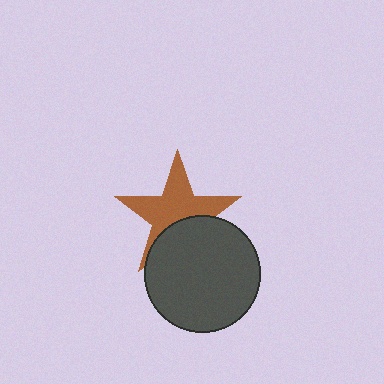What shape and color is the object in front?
The object in front is a dark gray circle.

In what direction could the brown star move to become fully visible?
The brown star could move up. That would shift it out from behind the dark gray circle entirely.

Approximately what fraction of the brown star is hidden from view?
Roughly 36% of the brown star is hidden behind the dark gray circle.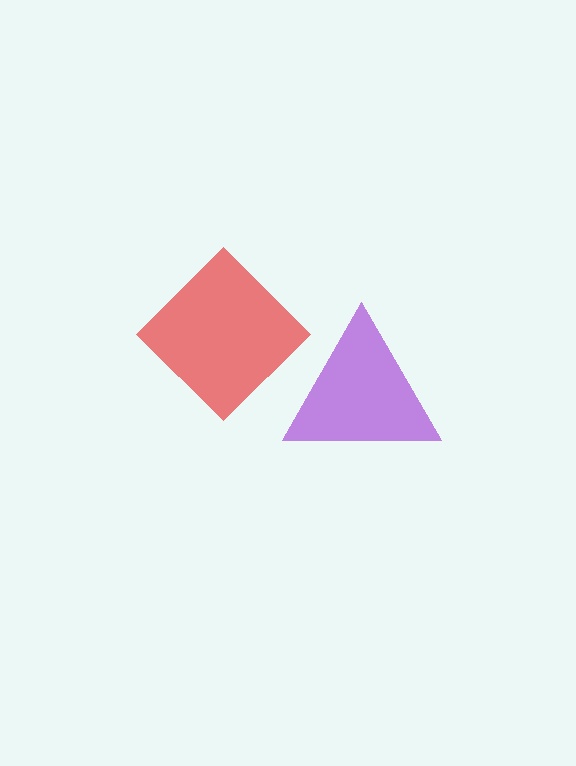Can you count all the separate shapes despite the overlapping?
Yes, there are 2 separate shapes.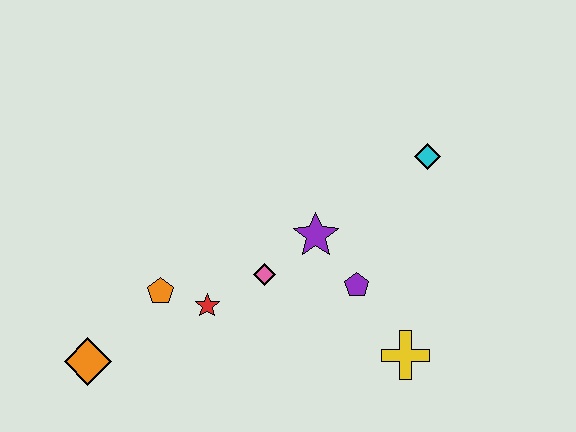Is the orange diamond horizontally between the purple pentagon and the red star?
No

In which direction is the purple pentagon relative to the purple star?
The purple pentagon is below the purple star.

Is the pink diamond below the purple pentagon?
No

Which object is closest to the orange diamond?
The orange pentagon is closest to the orange diamond.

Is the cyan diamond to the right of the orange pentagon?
Yes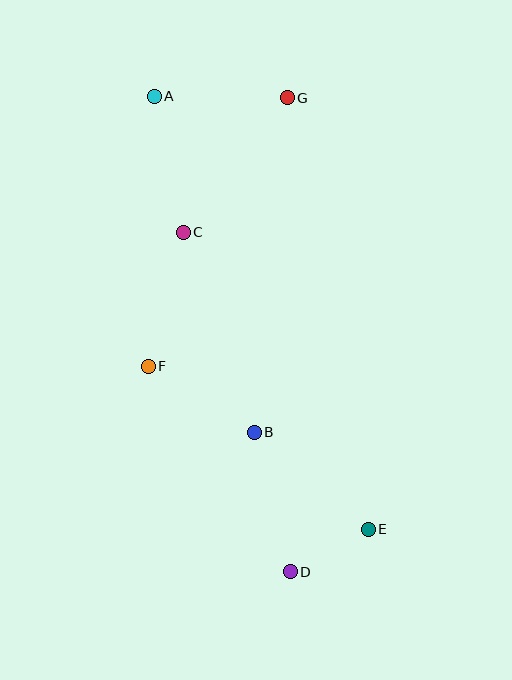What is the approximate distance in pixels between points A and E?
The distance between A and E is approximately 483 pixels.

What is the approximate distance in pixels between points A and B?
The distance between A and B is approximately 351 pixels.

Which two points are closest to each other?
Points D and E are closest to each other.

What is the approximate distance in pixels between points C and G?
The distance between C and G is approximately 170 pixels.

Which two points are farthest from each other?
Points A and D are farthest from each other.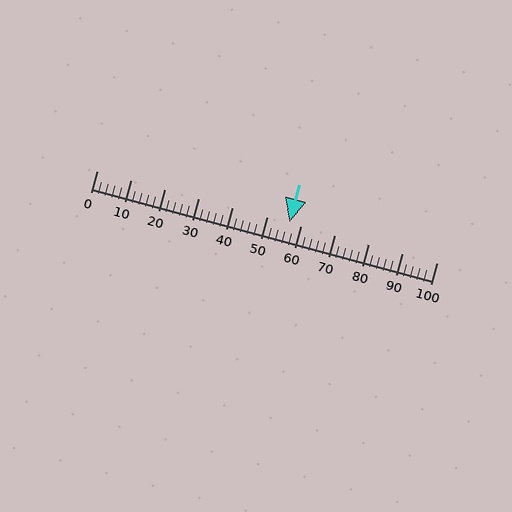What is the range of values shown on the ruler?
The ruler shows values from 0 to 100.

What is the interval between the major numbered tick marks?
The major tick marks are spaced 10 units apart.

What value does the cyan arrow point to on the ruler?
The cyan arrow points to approximately 57.